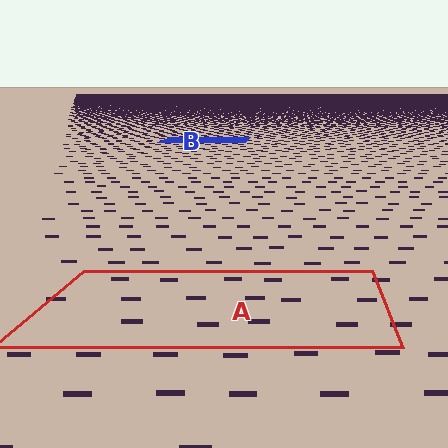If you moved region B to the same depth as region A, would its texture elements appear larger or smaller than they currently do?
They would appear larger. At a closer depth, the same texture elements are projected at a bigger on-screen size.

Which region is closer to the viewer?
Region A is closer. The texture elements there are larger and more spread out.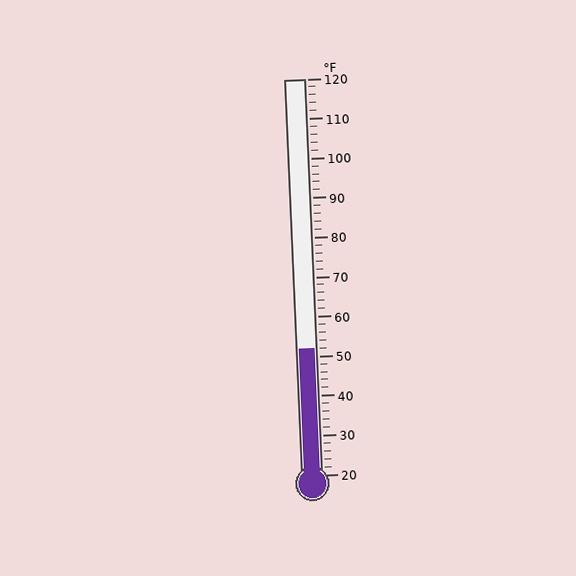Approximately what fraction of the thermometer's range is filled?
The thermometer is filled to approximately 30% of its range.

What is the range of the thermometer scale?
The thermometer scale ranges from 20°F to 120°F.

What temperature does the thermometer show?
The thermometer shows approximately 52°F.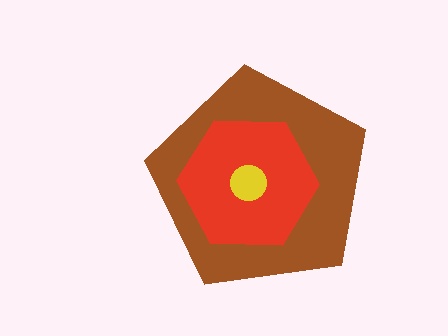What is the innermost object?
The yellow circle.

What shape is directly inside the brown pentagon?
The red hexagon.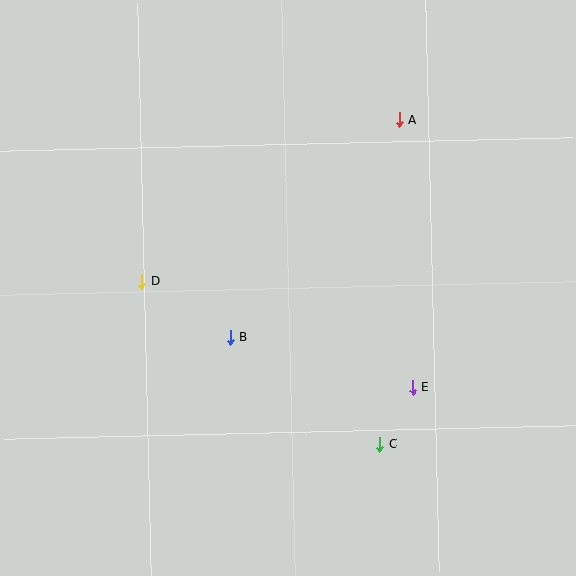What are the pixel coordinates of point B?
Point B is at (230, 338).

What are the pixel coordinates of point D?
Point D is at (141, 282).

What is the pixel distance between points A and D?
The distance between A and D is 305 pixels.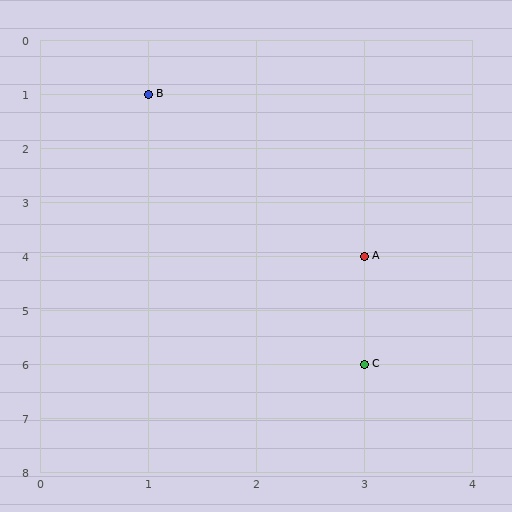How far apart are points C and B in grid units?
Points C and B are 2 columns and 5 rows apart (about 5.4 grid units diagonally).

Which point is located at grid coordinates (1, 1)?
Point B is at (1, 1).